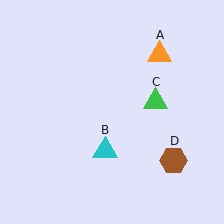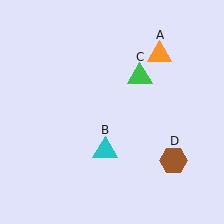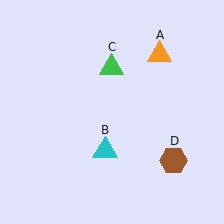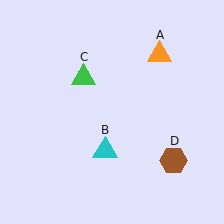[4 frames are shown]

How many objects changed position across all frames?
1 object changed position: green triangle (object C).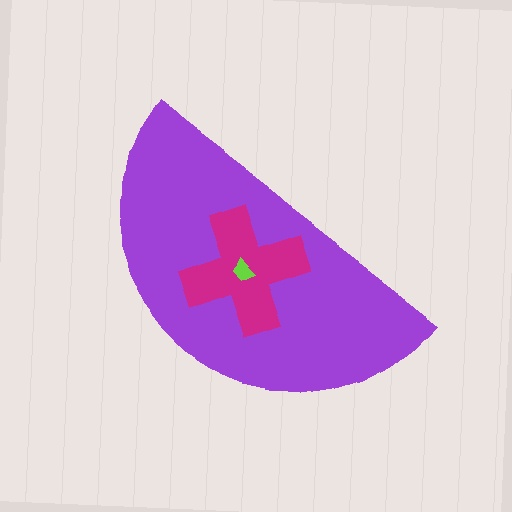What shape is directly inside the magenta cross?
The lime trapezoid.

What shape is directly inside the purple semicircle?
The magenta cross.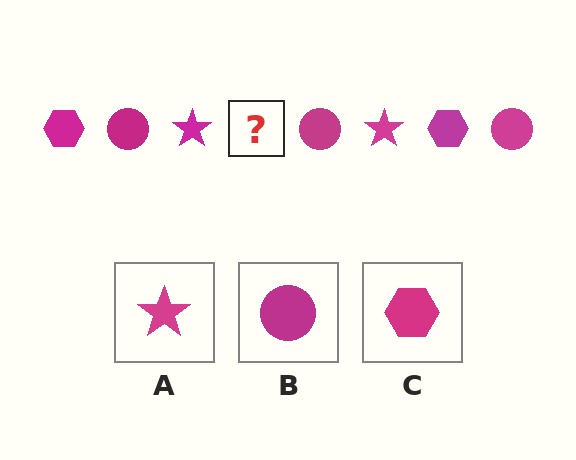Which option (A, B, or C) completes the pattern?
C.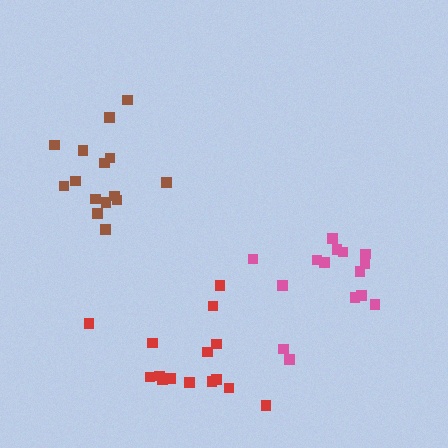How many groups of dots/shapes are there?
There are 3 groups.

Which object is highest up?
The brown cluster is topmost.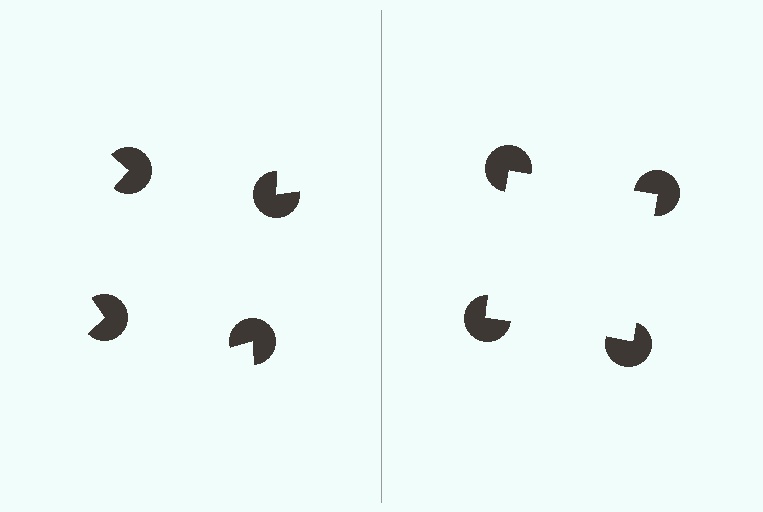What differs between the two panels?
The pac-man discs are positioned identically on both sides; only the wedge orientations differ. On the right they align to a square; on the left they are misaligned.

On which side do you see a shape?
An illusory square appears on the right side. On the left side the wedge cuts are rotated, so no coherent shape forms.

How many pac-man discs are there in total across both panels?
8 — 4 on each side.